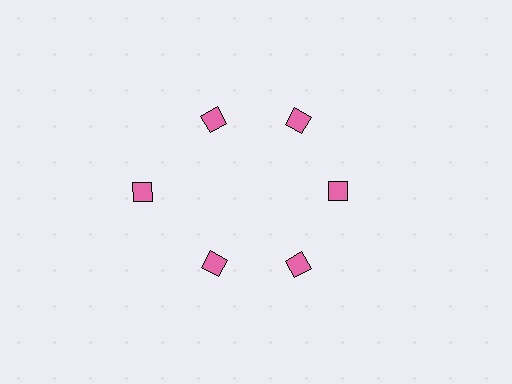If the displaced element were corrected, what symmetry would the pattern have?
It would have 6-fold rotational symmetry — the pattern would map onto itself every 60 degrees.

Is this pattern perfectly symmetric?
No. The 6 pink diamonds are arranged in a ring, but one element near the 9 o'clock position is pushed outward from the center, breaking the 6-fold rotational symmetry.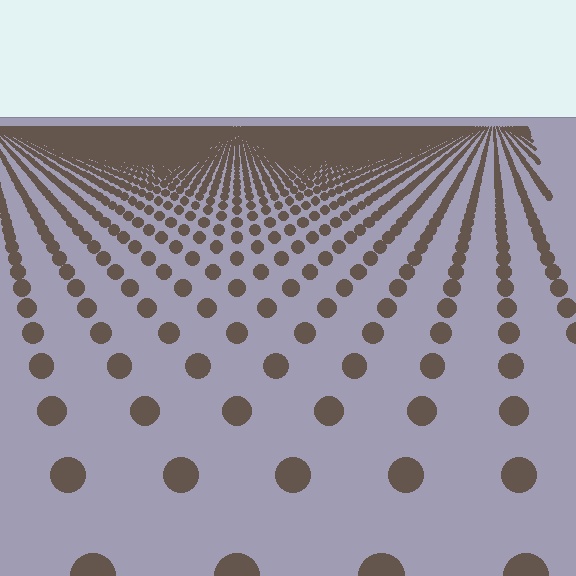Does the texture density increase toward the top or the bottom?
Density increases toward the top.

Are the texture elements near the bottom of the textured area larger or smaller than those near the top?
Larger. Near the bottom, elements are closer to the viewer and appear at a bigger on-screen size.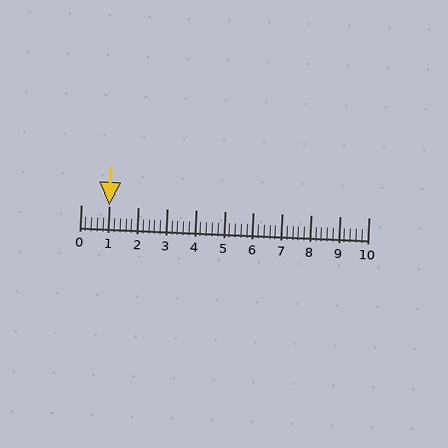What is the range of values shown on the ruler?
The ruler shows values from 0 to 10.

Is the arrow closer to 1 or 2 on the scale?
The arrow is closer to 1.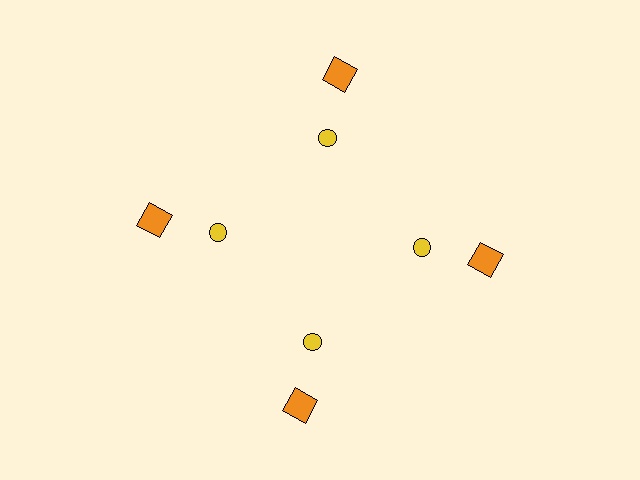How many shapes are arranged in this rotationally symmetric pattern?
There are 8 shapes, arranged in 4 groups of 2.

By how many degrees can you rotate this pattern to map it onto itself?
The pattern maps onto itself every 90 degrees of rotation.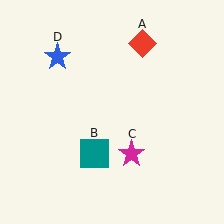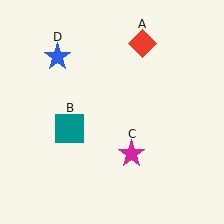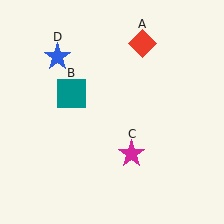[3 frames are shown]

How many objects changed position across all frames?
1 object changed position: teal square (object B).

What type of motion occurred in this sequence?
The teal square (object B) rotated clockwise around the center of the scene.